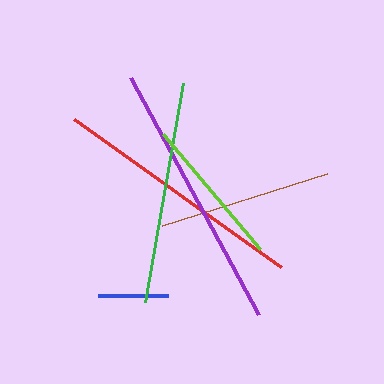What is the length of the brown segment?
The brown segment is approximately 174 pixels long.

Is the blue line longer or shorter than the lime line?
The lime line is longer than the blue line.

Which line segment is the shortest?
The blue line is the shortest at approximately 71 pixels.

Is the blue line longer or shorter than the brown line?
The brown line is longer than the blue line.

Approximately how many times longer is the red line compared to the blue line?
The red line is approximately 3.6 times the length of the blue line.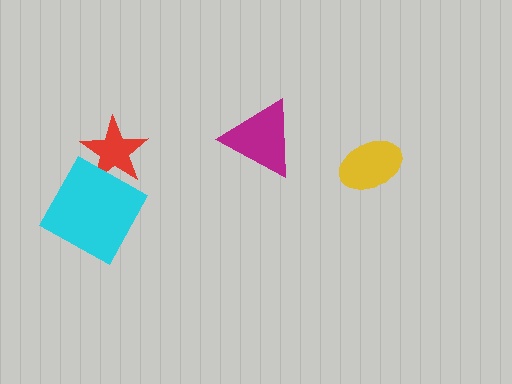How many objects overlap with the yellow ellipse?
0 objects overlap with the yellow ellipse.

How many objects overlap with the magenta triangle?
0 objects overlap with the magenta triangle.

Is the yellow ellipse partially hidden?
No, no other shape covers it.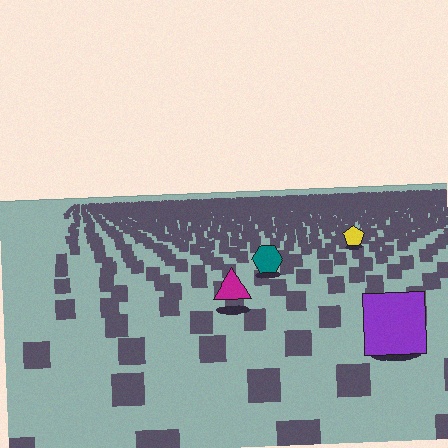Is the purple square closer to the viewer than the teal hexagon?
Yes. The purple square is closer — you can tell from the texture gradient: the ground texture is coarser near it.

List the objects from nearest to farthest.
From nearest to farthest: the purple square, the magenta triangle, the teal hexagon, the yellow pentagon.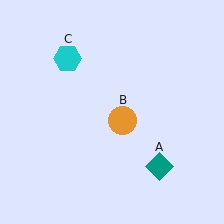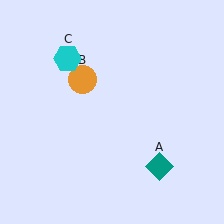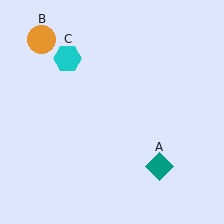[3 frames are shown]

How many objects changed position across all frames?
1 object changed position: orange circle (object B).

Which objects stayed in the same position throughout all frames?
Teal diamond (object A) and cyan hexagon (object C) remained stationary.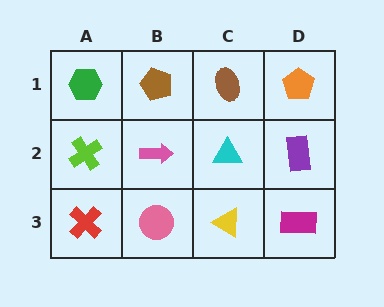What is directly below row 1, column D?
A purple rectangle.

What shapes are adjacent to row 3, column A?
A lime cross (row 2, column A), a pink circle (row 3, column B).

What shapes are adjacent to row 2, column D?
An orange pentagon (row 1, column D), a magenta rectangle (row 3, column D), a cyan triangle (row 2, column C).